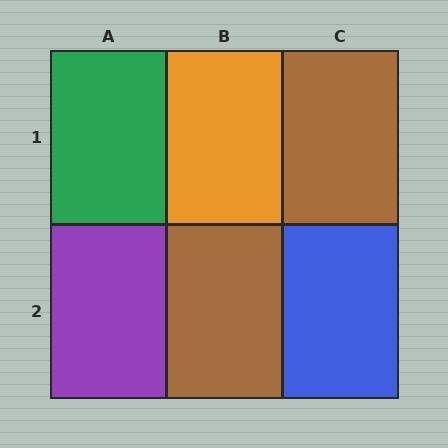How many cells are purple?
1 cell is purple.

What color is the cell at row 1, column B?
Orange.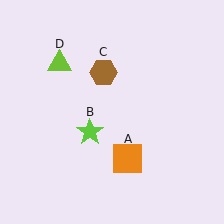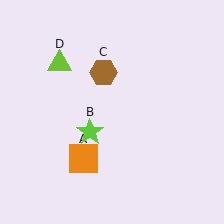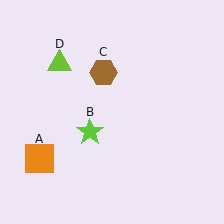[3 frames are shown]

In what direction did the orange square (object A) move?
The orange square (object A) moved left.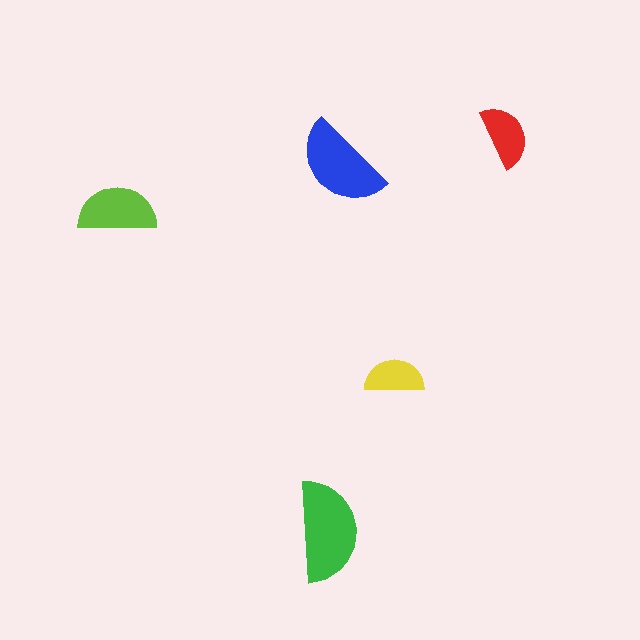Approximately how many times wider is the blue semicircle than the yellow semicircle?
About 1.5 times wider.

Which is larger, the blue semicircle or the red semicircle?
The blue one.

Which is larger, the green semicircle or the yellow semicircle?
The green one.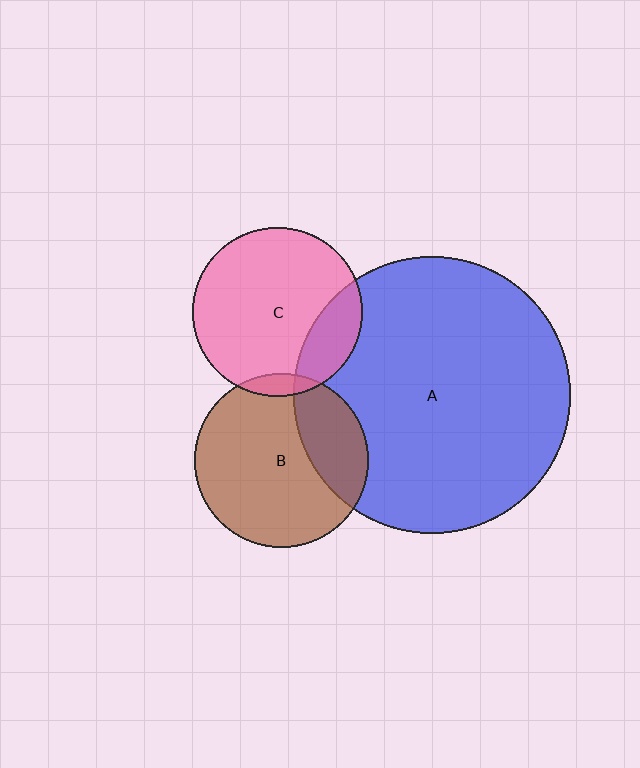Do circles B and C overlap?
Yes.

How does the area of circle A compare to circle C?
Approximately 2.7 times.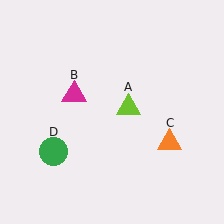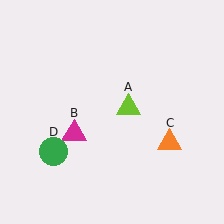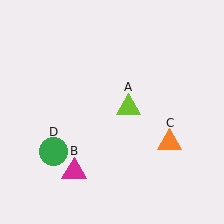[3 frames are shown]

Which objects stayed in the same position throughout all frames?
Lime triangle (object A) and orange triangle (object C) and green circle (object D) remained stationary.